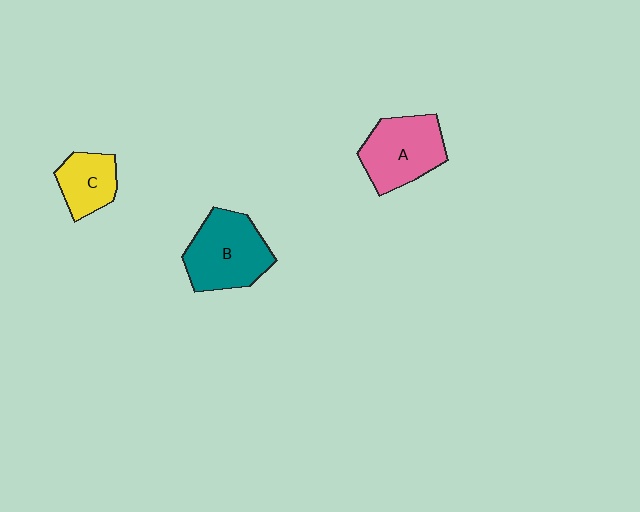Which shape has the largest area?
Shape B (teal).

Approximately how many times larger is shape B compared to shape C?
Approximately 1.7 times.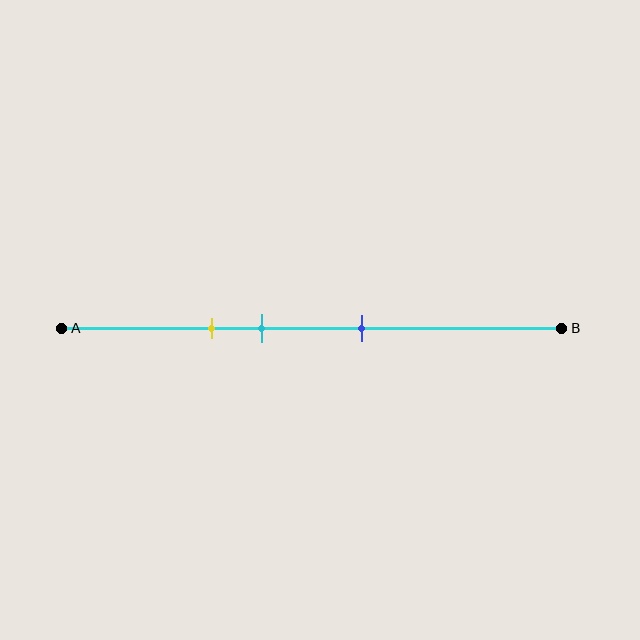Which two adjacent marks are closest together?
The yellow and cyan marks are the closest adjacent pair.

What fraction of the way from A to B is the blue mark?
The blue mark is approximately 60% (0.6) of the way from A to B.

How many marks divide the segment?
There are 3 marks dividing the segment.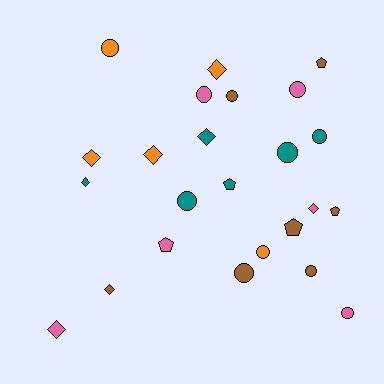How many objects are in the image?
There are 24 objects.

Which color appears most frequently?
Brown, with 7 objects.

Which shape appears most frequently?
Circle, with 11 objects.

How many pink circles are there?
There are 3 pink circles.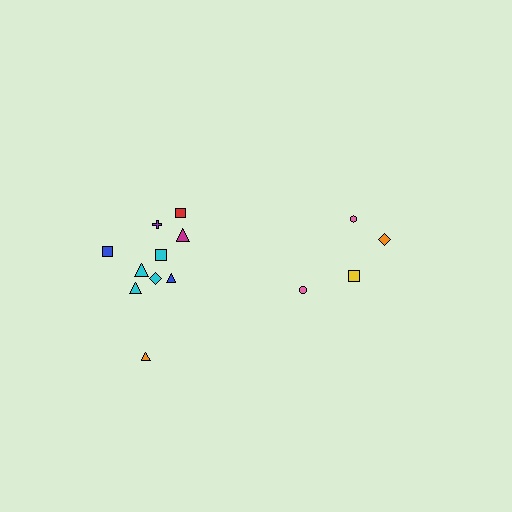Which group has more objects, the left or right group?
The left group.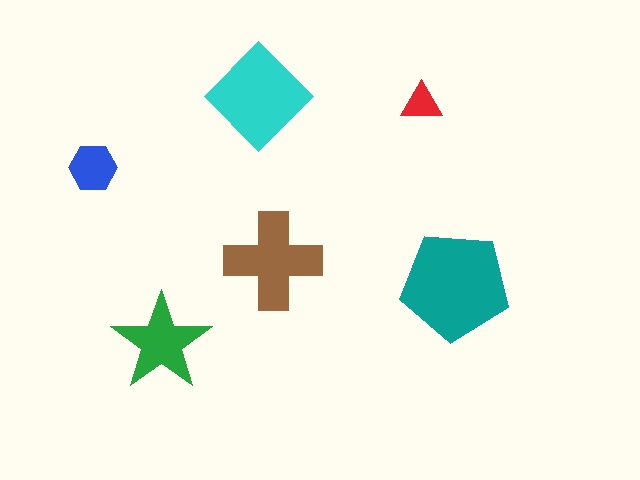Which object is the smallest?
The red triangle.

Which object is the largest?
The teal pentagon.